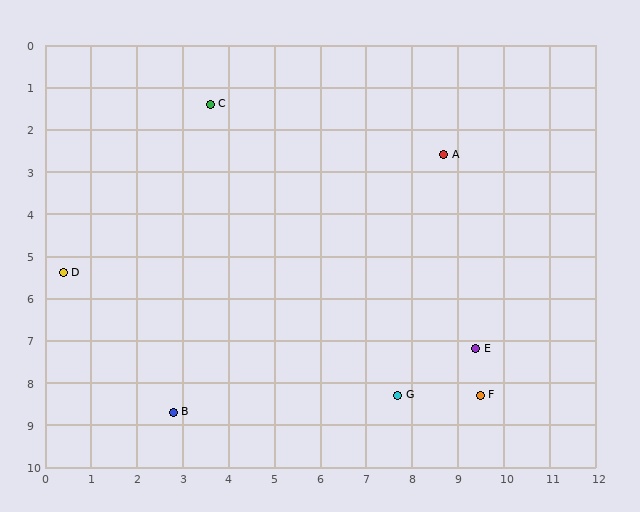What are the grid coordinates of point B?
Point B is at approximately (2.8, 8.7).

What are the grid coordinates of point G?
Point G is at approximately (7.7, 8.3).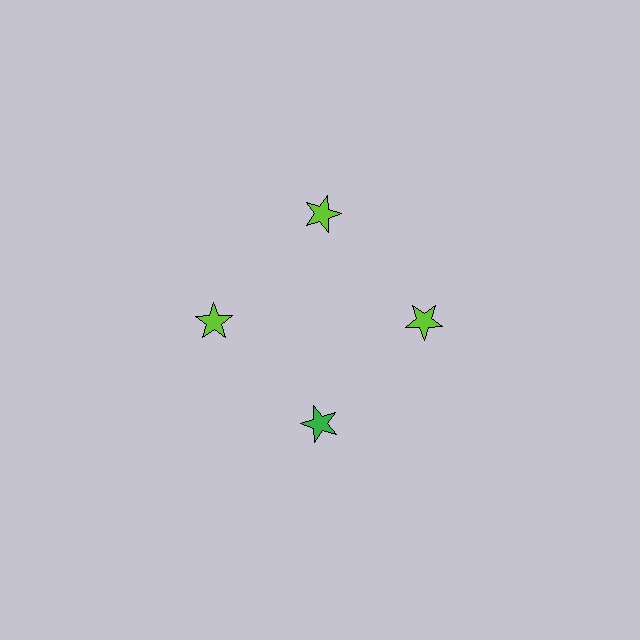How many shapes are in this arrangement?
There are 4 shapes arranged in a ring pattern.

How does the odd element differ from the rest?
It has a different color: green instead of lime.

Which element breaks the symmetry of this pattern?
The green star at roughly the 6 o'clock position breaks the symmetry. All other shapes are lime stars.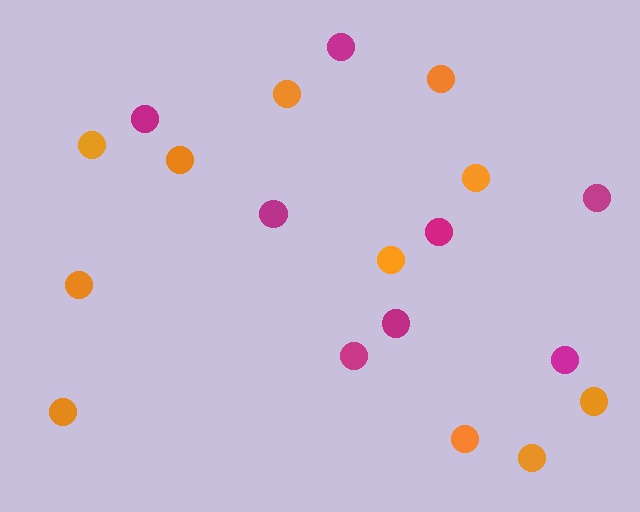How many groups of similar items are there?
There are 2 groups: one group of orange circles (11) and one group of magenta circles (8).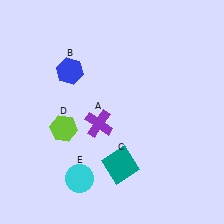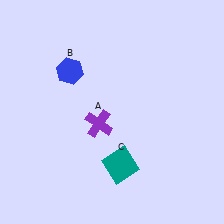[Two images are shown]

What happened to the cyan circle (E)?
The cyan circle (E) was removed in Image 2. It was in the bottom-left area of Image 1.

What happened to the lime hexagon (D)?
The lime hexagon (D) was removed in Image 2. It was in the bottom-left area of Image 1.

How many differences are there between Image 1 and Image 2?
There are 2 differences between the two images.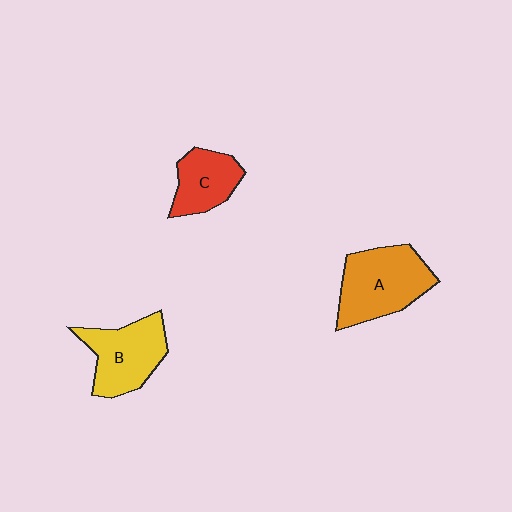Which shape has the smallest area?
Shape C (red).